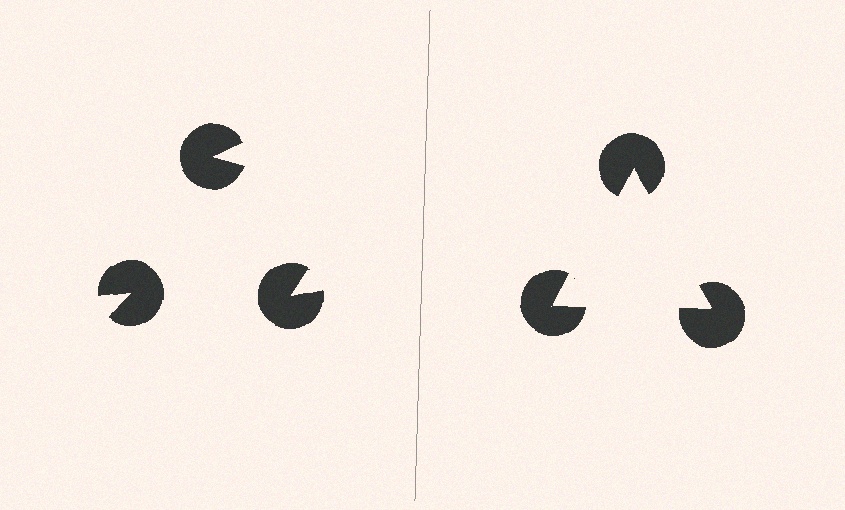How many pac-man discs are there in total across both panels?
6 — 3 on each side.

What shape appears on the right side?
An illusory triangle.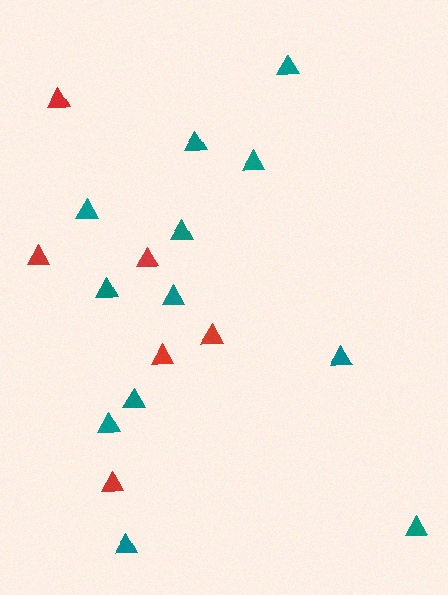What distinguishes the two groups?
There are 2 groups: one group of teal triangles (12) and one group of red triangles (6).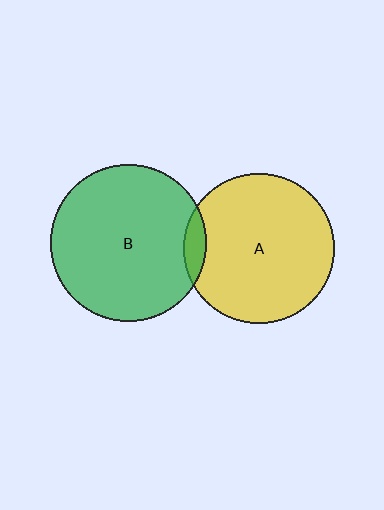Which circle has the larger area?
Circle B (green).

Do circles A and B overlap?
Yes.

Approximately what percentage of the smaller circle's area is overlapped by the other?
Approximately 5%.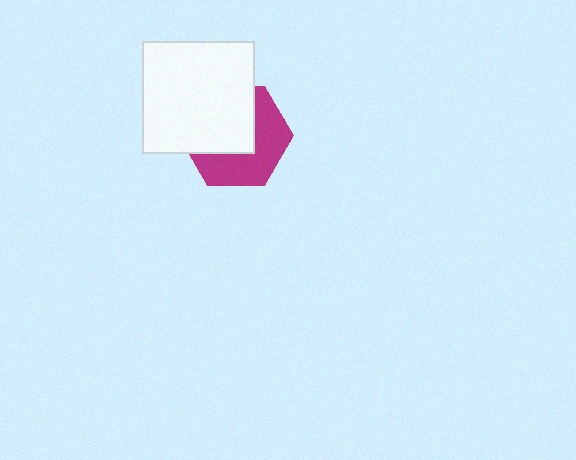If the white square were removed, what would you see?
You would see the complete magenta hexagon.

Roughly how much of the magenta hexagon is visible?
About half of it is visible (roughly 49%).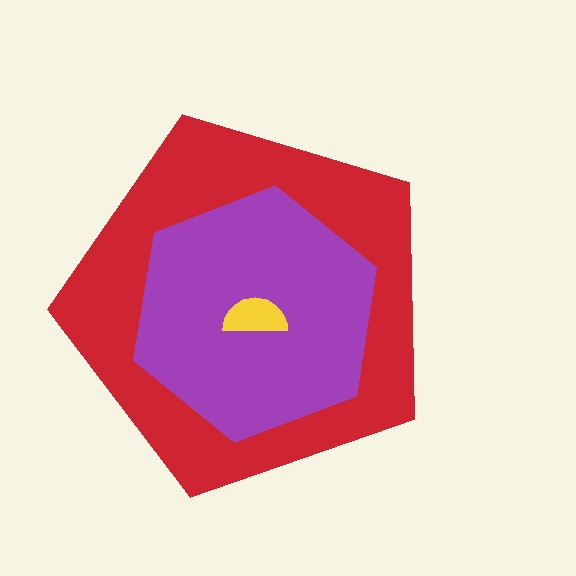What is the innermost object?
The yellow semicircle.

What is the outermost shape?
The red pentagon.